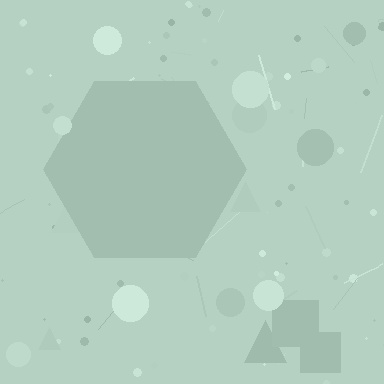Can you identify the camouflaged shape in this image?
The camouflaged shape is a hexagon.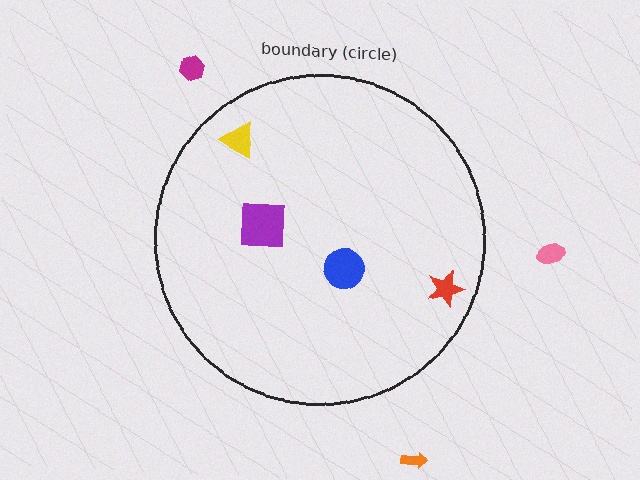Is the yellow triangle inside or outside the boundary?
Inside.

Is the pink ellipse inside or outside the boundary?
Outside.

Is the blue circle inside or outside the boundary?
Inside.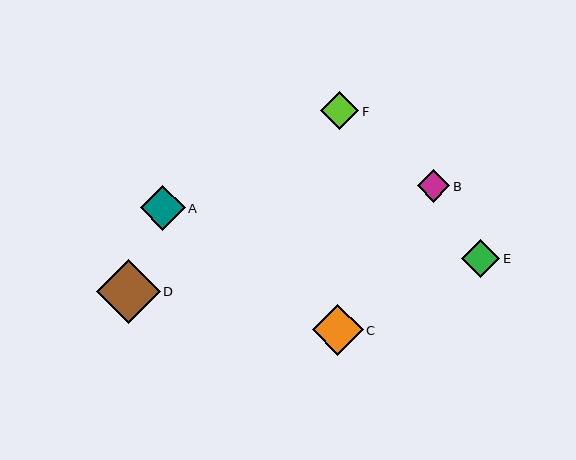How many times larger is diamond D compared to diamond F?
Diamond D is approximately 1.7 times the size of diamond F.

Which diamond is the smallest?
Diamond B is the smallest with a size of approximately 32 pixels.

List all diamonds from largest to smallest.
From largest to smallest: D, C, A, F, E, B.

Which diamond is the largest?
Diamond D is the largest with a size of approximately 64 pixels.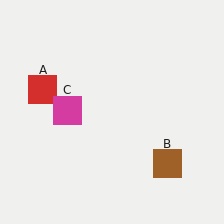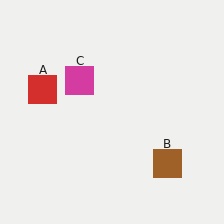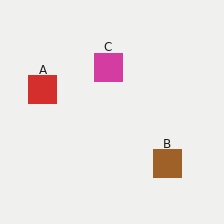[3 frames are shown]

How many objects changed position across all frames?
1 object changed position: magenta square (object C).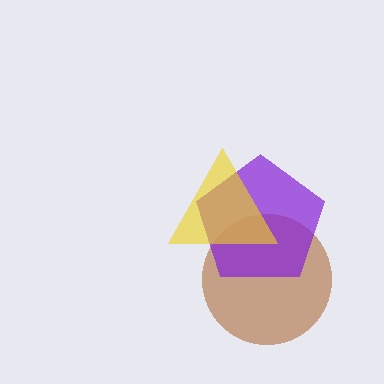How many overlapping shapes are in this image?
There are 3 overlapping shapes in the image.